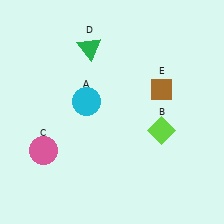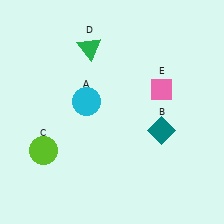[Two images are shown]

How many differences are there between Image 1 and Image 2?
There are 3 differences between the two images.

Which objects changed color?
B changed from lime to teal. C changed from pink to lime. E changed from brown to pink.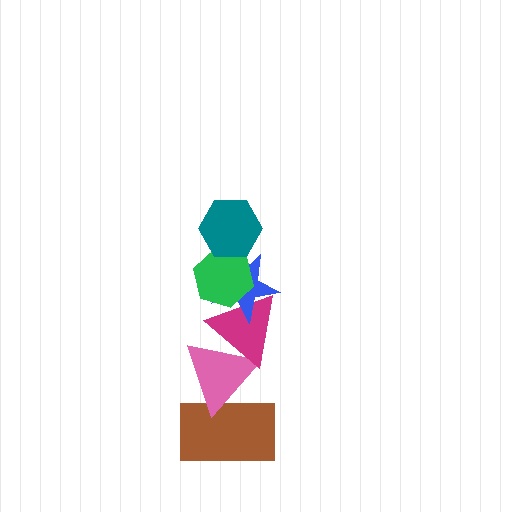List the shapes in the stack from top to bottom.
From top to bottom: the teal hexagon, the green hexagon, the blue star, the magenta triangle, the pink triangle, the brown rectangle.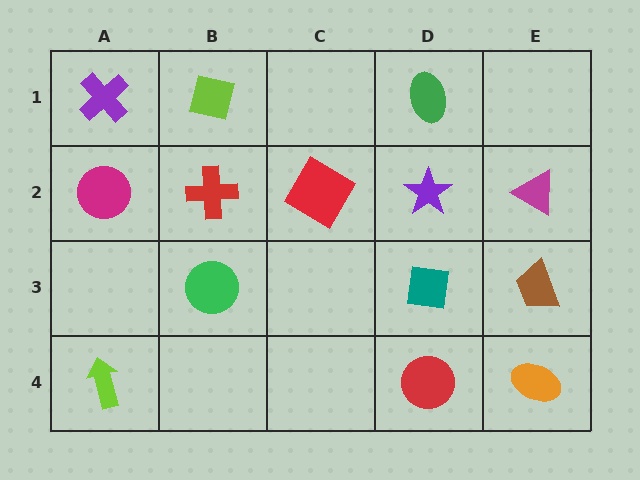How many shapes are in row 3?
3 shapes.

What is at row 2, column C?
A red diamond.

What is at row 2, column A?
A magenta circle.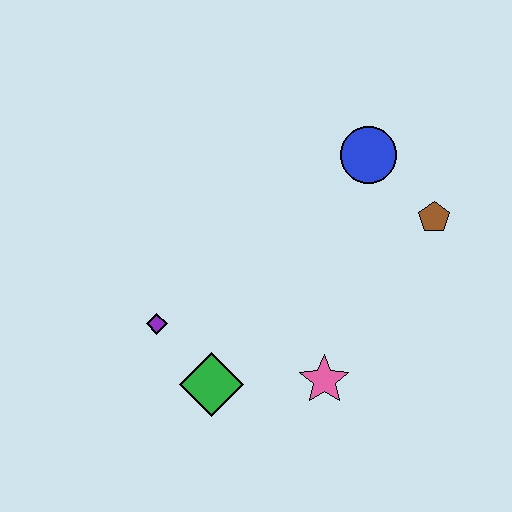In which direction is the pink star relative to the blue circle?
The pink star is below the blue circle.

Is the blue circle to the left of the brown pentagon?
Yes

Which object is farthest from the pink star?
The blue circle is farthest from the pink star.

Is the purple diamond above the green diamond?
Yes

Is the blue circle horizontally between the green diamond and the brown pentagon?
Yes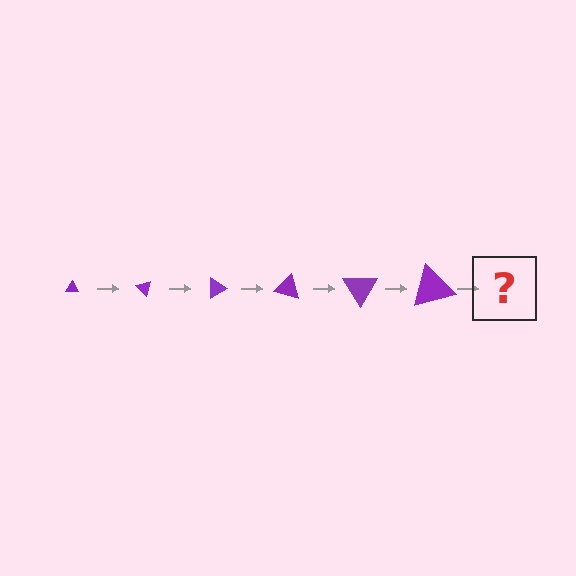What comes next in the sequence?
The next element should be a triangle, larger than the previous one and rotated 270 degrees from the start.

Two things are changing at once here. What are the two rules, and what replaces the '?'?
The two rules are that the triangle grows larger each step and it rotates 45 degrees each step. The '?' should be a triangle, larger than the previous one and rotated 270 degrees from the start.